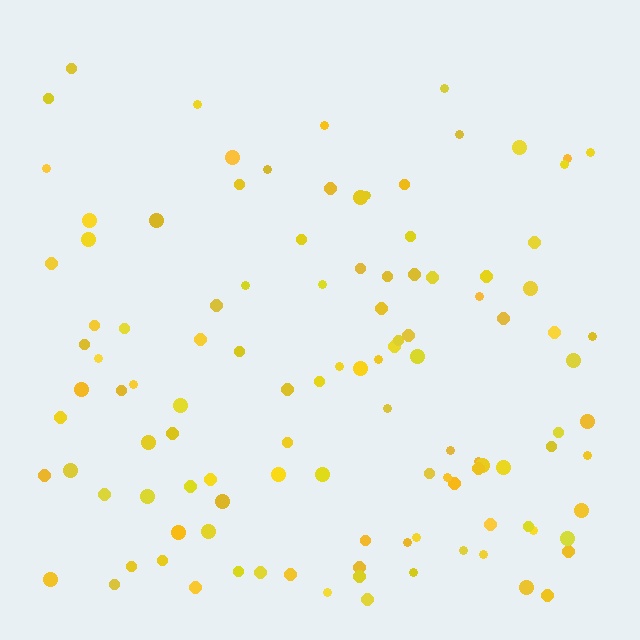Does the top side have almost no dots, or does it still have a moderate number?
Still a moderate number, just noticeably fewer than the bottom.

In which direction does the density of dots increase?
From top to bottom, with the bottom side densest.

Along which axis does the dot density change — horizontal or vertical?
Vertical.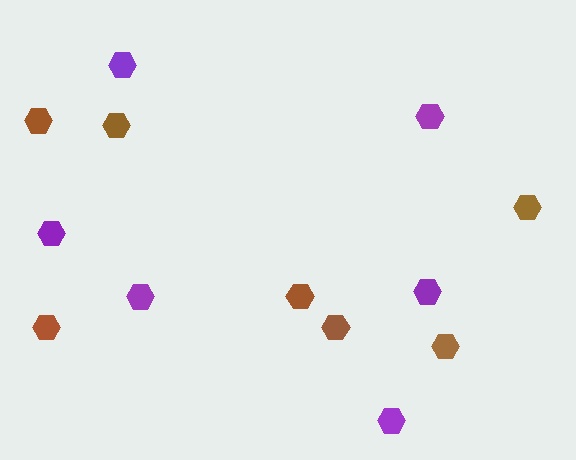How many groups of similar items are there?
There are 2 groups: one group of purple hexagons (6) and one group of brown hexagons (7).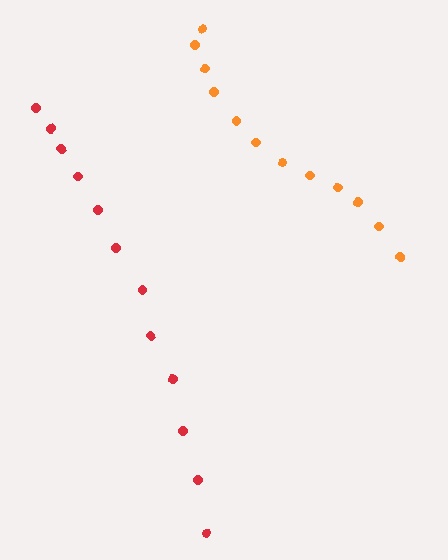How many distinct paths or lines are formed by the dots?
There are 2 distinct paths.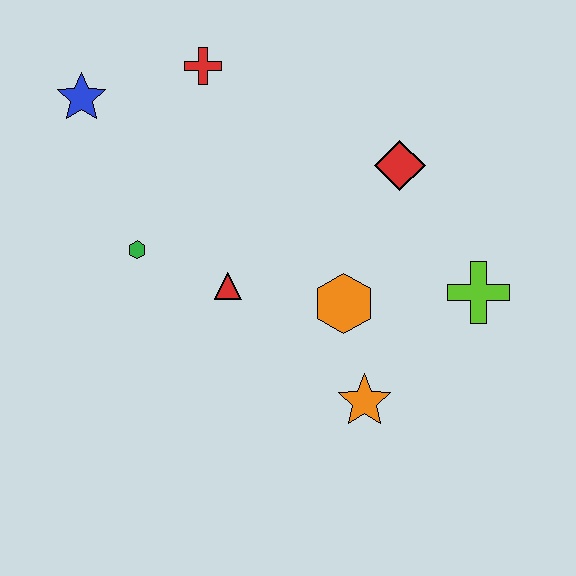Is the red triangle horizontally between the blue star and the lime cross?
Yes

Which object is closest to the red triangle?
The green hexagon is closest to the red triangle.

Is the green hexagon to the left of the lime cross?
Yes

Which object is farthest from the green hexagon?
The lime cross is farthest from the green hexagon.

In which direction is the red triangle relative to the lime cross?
The red triangle is to the left of the lime cross.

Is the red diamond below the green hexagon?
No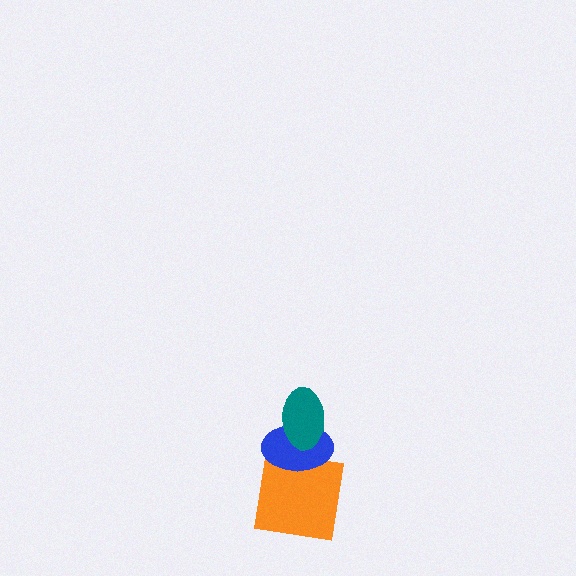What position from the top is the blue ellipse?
The blue ellipse is 2nd from the top.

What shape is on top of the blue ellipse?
The teal ellipse is on top of the blue ellipse.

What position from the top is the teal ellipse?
The teal ellipse is 1st from the top.